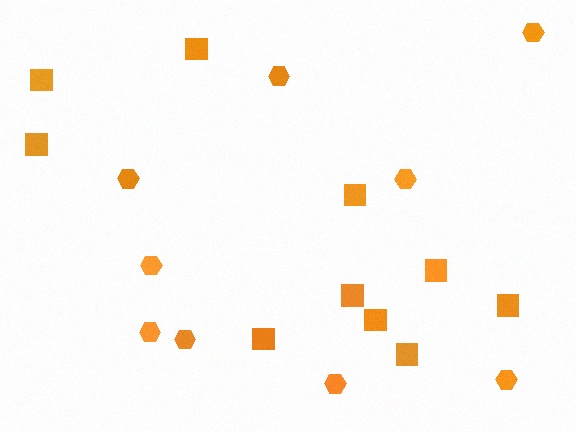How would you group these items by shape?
There are 2 groups: one group of hexagons (9) and one group of squares (10).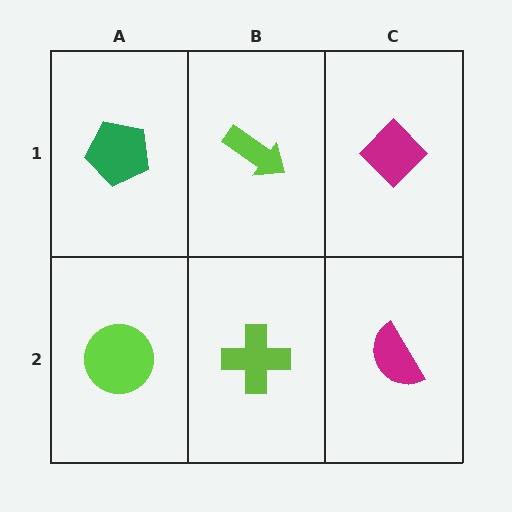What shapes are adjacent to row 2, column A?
A green pentagon (row 1, column A), a lime cross (row 2, column B).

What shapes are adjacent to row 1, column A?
A lime circle (row 2, column A), a lime arrow (row 1, column B).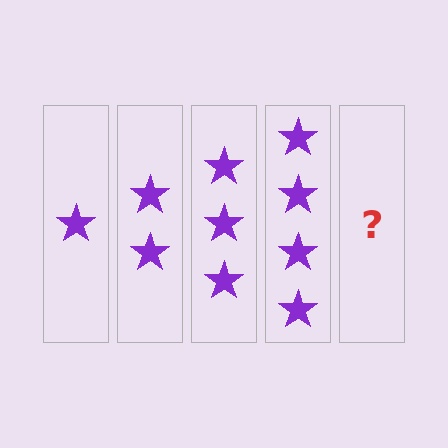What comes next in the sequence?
The next element should be 5 stars.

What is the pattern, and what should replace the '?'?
The pattern is that each step adds one more star. The '?' should be 5 stars.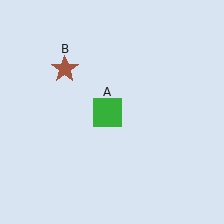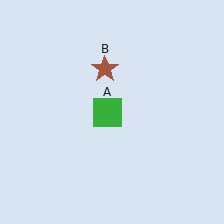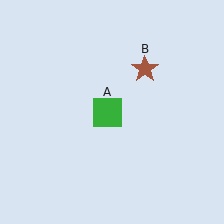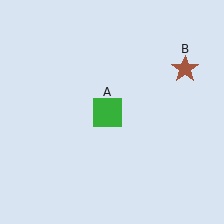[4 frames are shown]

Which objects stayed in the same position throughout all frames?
Green square (object A) remained stationary.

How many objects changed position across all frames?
1 object changed position: brown star (object B).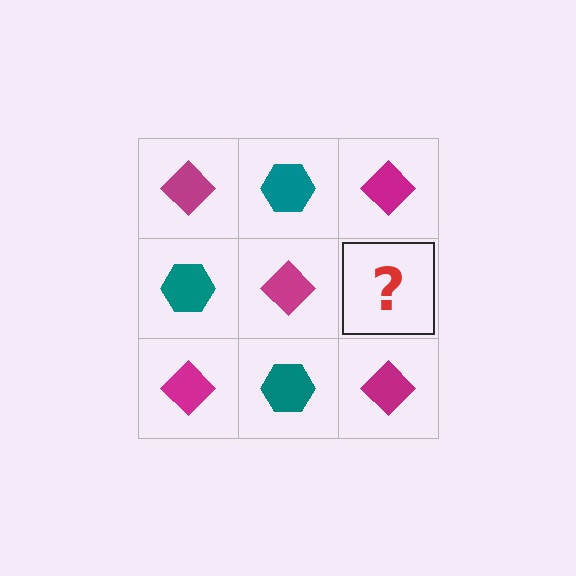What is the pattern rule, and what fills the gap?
The rule is that it alternates magenta diamond and teal hexagon in a checkerboard pattern. The gap should be filled with a teal hexagon.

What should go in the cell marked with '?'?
The missing cell should contain a teal hexagon.